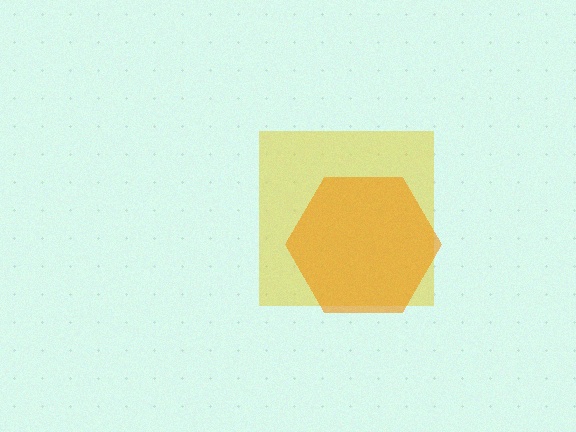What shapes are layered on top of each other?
The layered shapes are: a yellow square, an orange hexagon.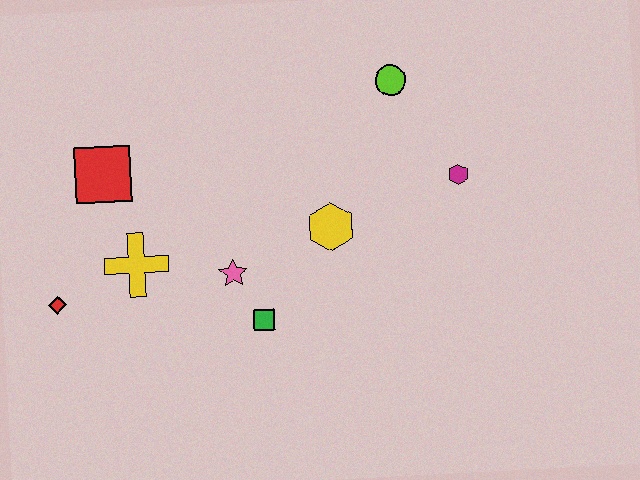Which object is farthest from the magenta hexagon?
The red diamond is farthest from the magenta hexagon.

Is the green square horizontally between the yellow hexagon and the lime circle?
No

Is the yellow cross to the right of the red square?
Yes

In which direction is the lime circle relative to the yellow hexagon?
The lime circle is above the yellow hexagon.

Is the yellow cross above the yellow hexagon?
No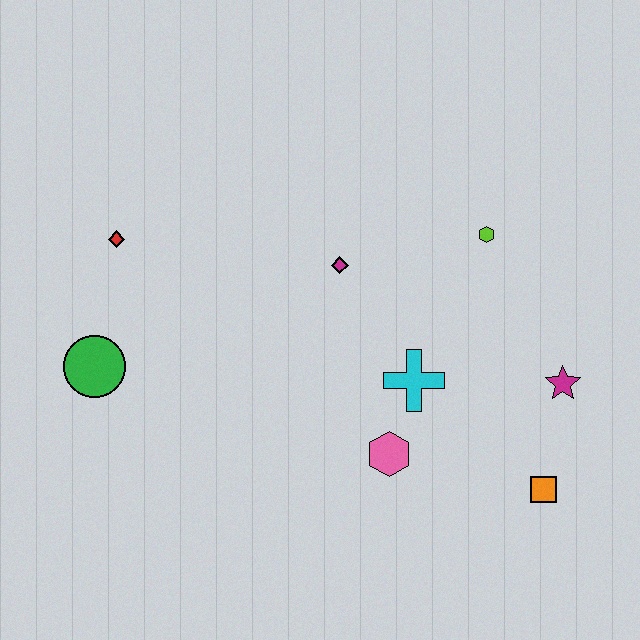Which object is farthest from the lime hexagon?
The green circle is farthest from the lime hexagon.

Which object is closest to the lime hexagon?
The magenta diamond is closest to the lime hexagon.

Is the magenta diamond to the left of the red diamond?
No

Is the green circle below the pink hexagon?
No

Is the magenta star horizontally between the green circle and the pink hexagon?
No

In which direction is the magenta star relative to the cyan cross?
The magenta star is to the right of the cyan cross.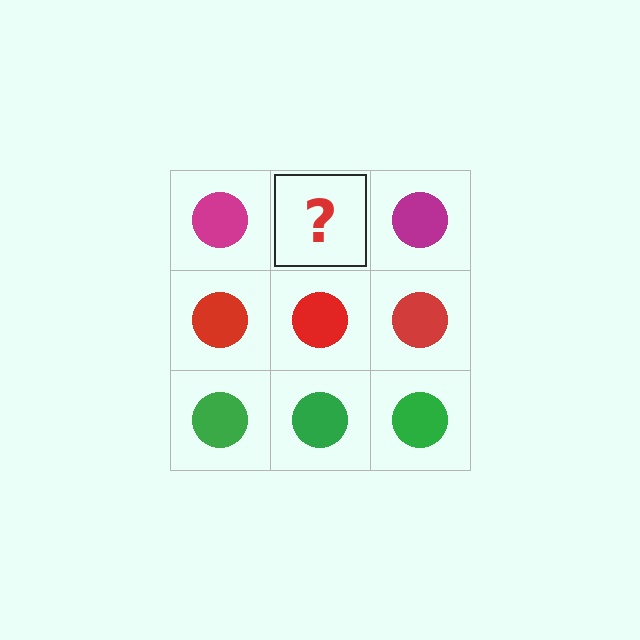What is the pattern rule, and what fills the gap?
The rule is that each row has a consistent color. The gap should be filled with a magenta circle.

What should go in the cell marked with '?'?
The missing cell should contain a magenta circle.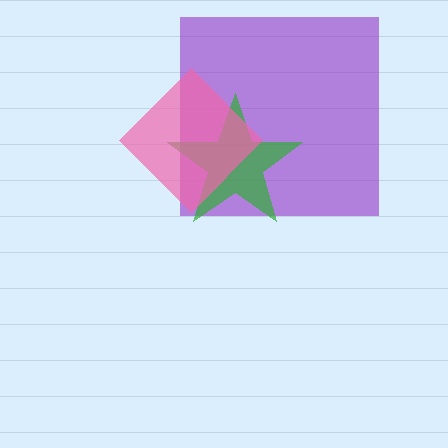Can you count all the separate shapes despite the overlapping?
Yes, there are 3 separate shapes.